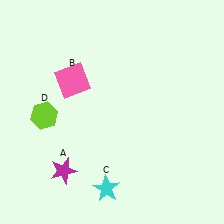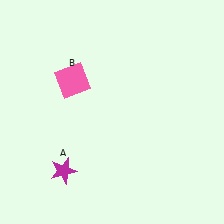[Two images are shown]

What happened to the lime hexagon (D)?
The lime hexagon (D) was removed in Image 2. It was in the bottom-left area of Image 1.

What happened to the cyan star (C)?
The cyan star (C) was removed in Image 2. It was in the bottom-left area of Image 1.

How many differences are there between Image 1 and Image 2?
There are 2 differences between the two images.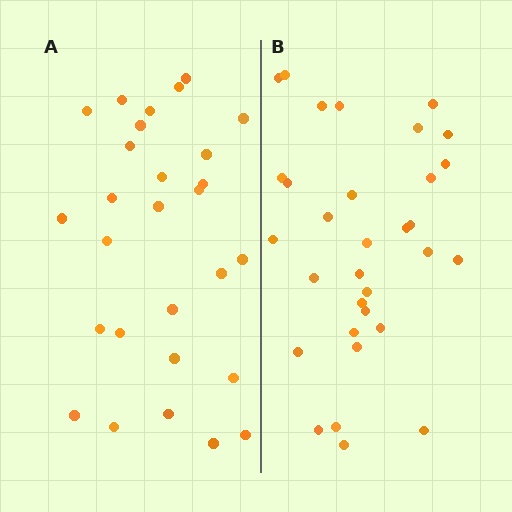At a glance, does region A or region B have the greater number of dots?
Region B (the right region) has more dots.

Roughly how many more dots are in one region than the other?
Region B has about 4 more dots than region A.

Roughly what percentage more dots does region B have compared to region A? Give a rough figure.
About 15% more.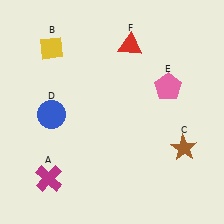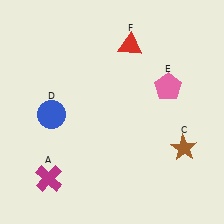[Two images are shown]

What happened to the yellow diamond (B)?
The yellow diamond (B) was removed in Image 2. It was in the top-left area of Image 1.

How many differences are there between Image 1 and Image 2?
There is 1 difference between the two images.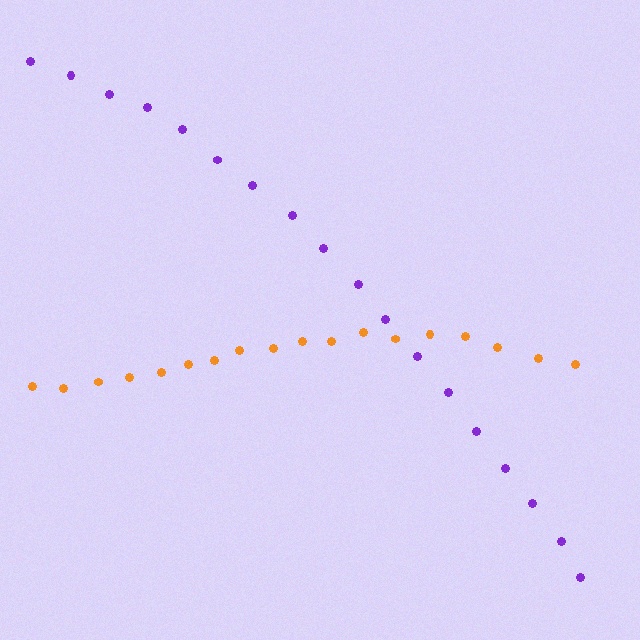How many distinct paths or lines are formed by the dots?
There are 2 distinct paths.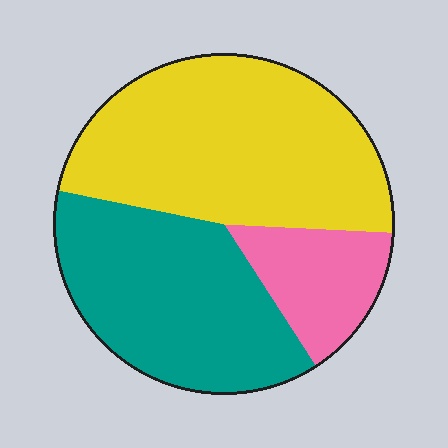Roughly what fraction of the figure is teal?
Teal covers 37% of the figure.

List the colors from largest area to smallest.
From largest to smallest: yellow, teal, pink.